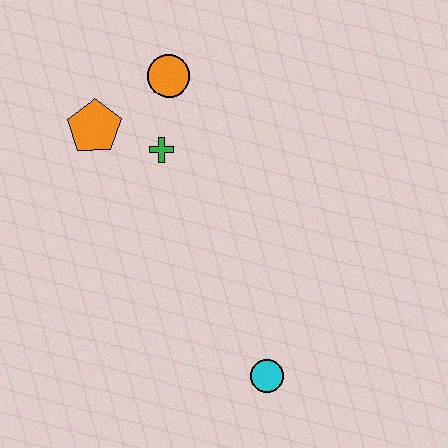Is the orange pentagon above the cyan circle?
Yes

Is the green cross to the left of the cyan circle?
Yes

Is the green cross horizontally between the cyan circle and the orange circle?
No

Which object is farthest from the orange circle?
The cyan circle is farthest from the orange circle.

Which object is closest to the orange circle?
The green cross is closest to the orange circle.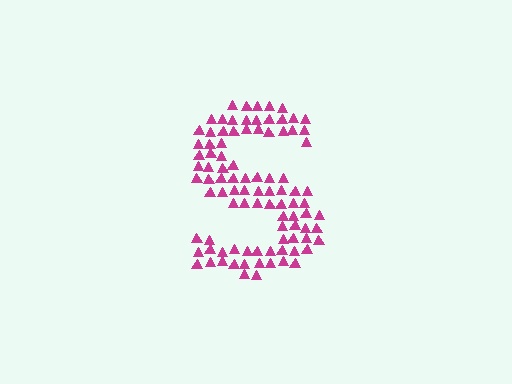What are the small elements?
The small elements are triangles.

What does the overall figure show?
The overall figure shows the letter S.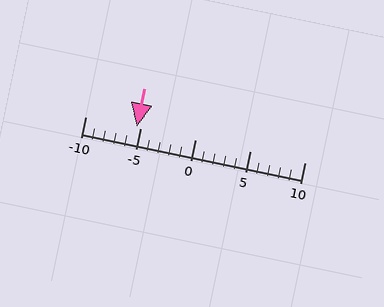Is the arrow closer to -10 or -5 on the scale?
The arrow is closer to -5.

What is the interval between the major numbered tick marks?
The major tick marks are spaced 5 units apart.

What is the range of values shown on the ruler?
The ruler shows values from -10 to 10.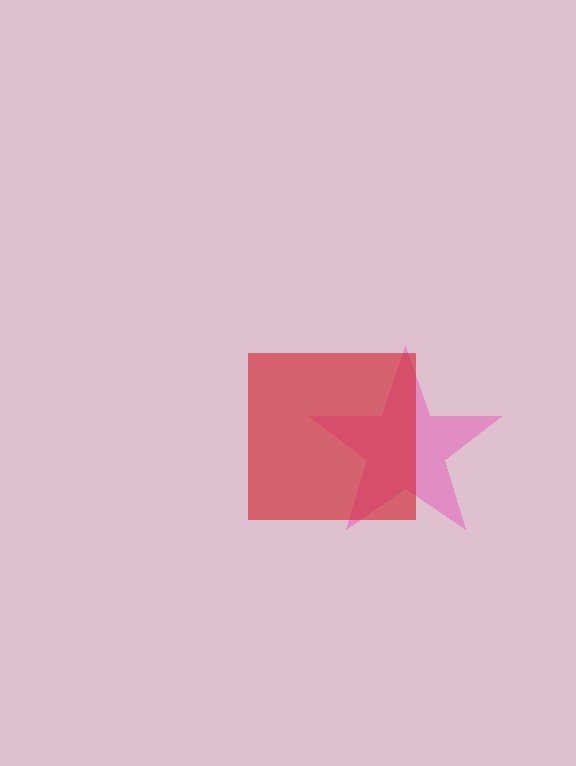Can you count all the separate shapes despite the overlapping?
Yes, there are 2 separate shapes.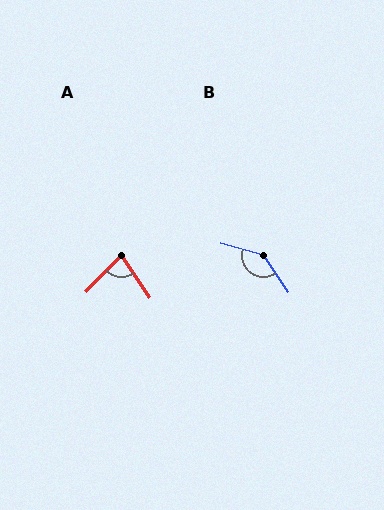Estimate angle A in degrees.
Approximately 79 degrees.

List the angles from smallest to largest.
A (79°), B (139°).